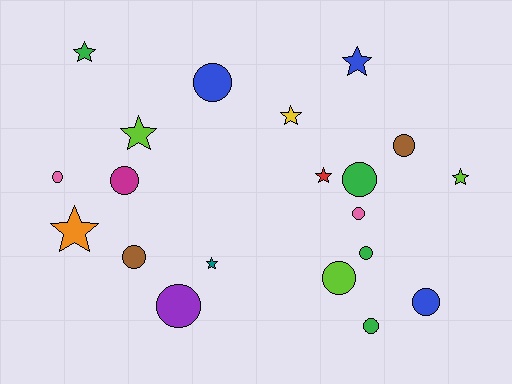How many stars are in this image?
There are 8 stars.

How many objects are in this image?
There are 20 objects.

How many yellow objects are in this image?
There is 1 yellow object.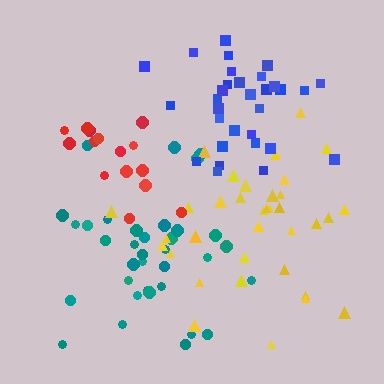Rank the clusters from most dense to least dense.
red, blue, yellow, teal.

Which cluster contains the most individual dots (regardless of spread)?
Teal (35).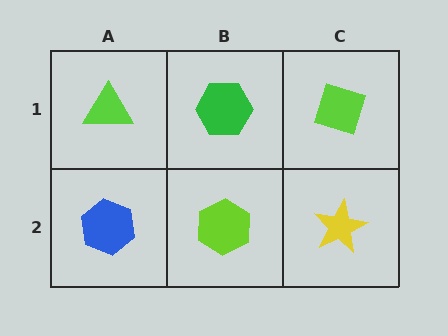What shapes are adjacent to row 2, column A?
A lime triangle (row 1, column A), a lime hexagon (row 2, column B).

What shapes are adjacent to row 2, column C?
A lime diamond (row 1, column C), a lime hexagon (row 2, column B).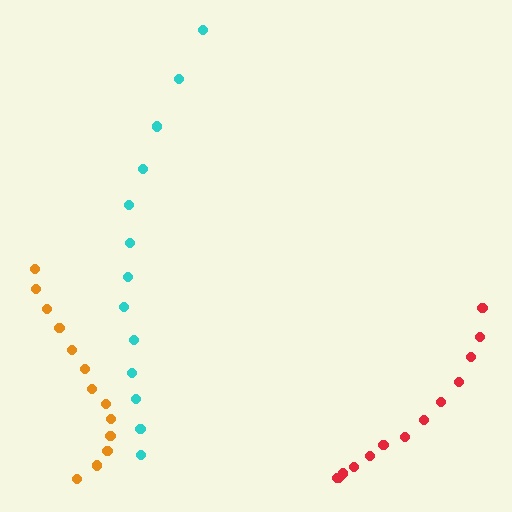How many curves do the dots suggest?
There are 3 distinct paths.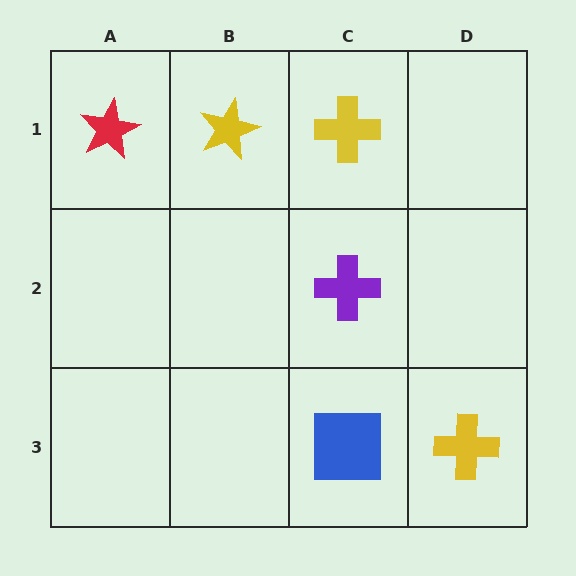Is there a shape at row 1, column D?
No, that cell is empty.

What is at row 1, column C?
A yellow cross.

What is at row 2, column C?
A purple cross.